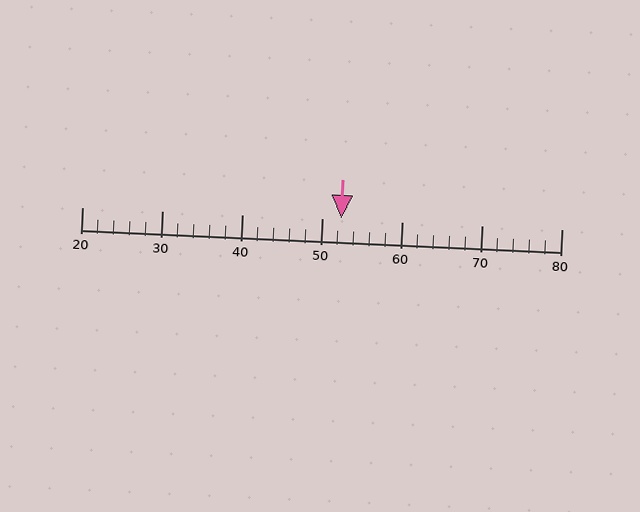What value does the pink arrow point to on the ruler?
The pink arrow points to approximately 52.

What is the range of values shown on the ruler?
The ruler shows values from 20 to 80.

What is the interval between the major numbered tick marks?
The major tick marks are spaced 10 units apart.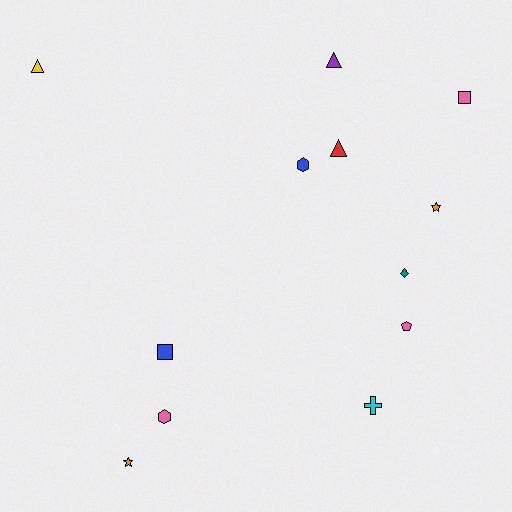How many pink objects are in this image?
There are 3 pink objects.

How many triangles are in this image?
There are 3 triangles.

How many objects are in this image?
There are 12 objects.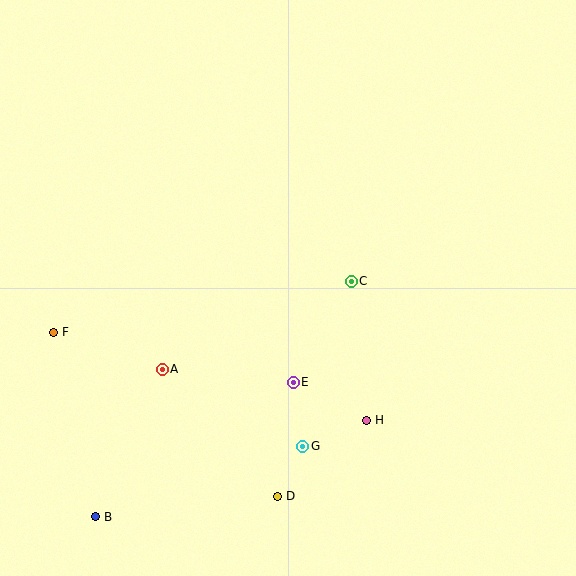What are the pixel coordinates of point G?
Point G is at (303, 446).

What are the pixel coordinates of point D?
Point D is at (278, 496).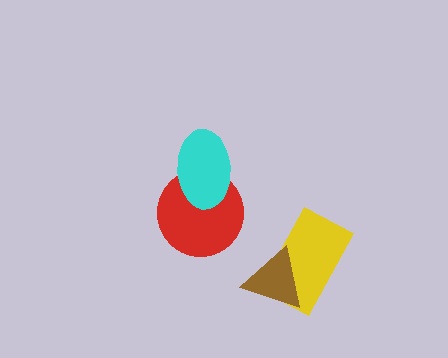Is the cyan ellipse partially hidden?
No, no other shape covers it.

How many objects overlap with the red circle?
1 object overlaps with the red circle.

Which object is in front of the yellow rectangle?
The brown triangle is in front of the yellow rectangle.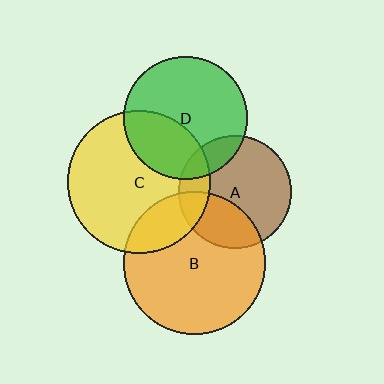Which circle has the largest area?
Circle C (yellow).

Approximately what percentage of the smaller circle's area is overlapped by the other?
Approximately 15%.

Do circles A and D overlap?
Yes.